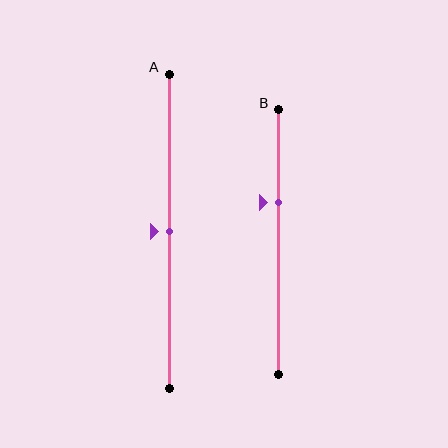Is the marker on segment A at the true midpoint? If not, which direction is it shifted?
Yes, the marker on segment A is at the true midpoint.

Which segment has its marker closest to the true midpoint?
Segment A has its marker closest to the true midpoint.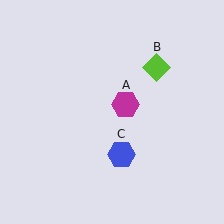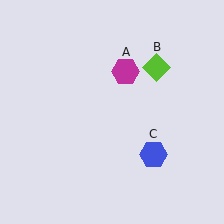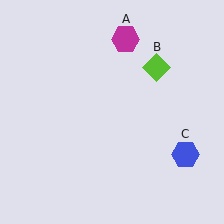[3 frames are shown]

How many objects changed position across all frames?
2 objects changed position: magenta hexagon (object A), blue hexagon (object C).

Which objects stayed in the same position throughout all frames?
Lime diamond (object B) remained stationary.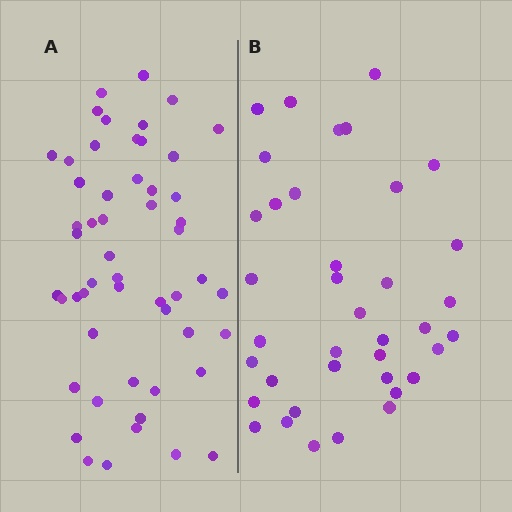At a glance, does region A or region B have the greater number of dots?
Region A (the left region) has more dots.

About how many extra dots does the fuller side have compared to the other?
Region A has approximately 15 more dots than region B.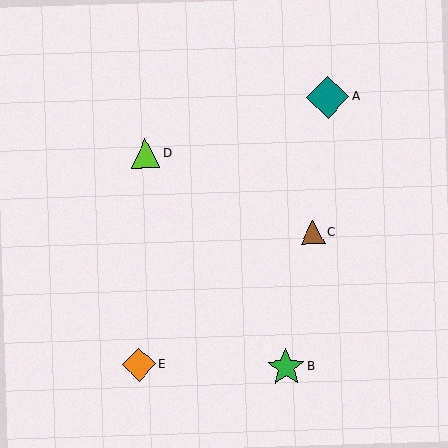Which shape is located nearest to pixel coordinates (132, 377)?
The orange diamond (labeled E) at (139, 365) is nearest to that location.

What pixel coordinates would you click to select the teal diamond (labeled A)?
Click at (328, 97) to select the teal diamond A.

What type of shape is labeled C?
Shape C is a brown triangle.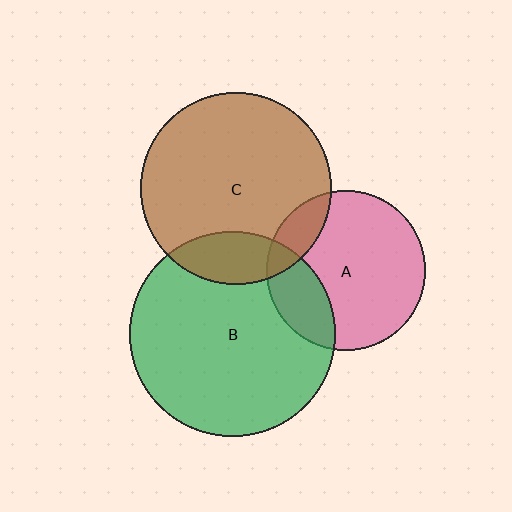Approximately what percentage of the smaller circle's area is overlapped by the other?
Approximately 15%.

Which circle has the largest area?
Circle B (green).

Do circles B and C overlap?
Yes.